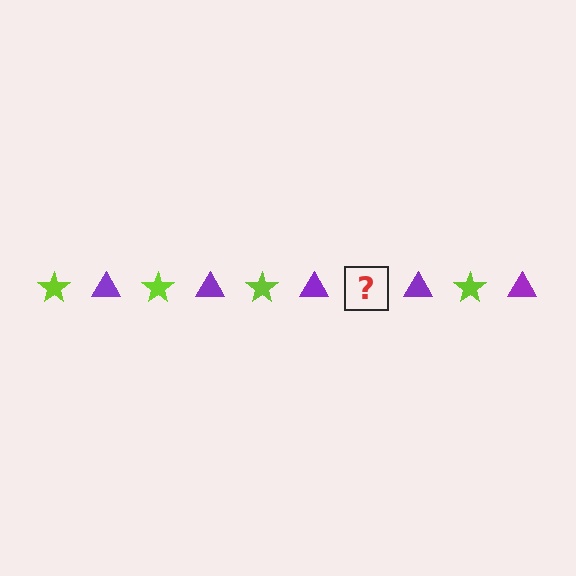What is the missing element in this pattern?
The missing element is a lime star.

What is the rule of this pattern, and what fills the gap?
The rule is that the pattern alternates between lime star and purple triangle. The gap should be filled with a lime star.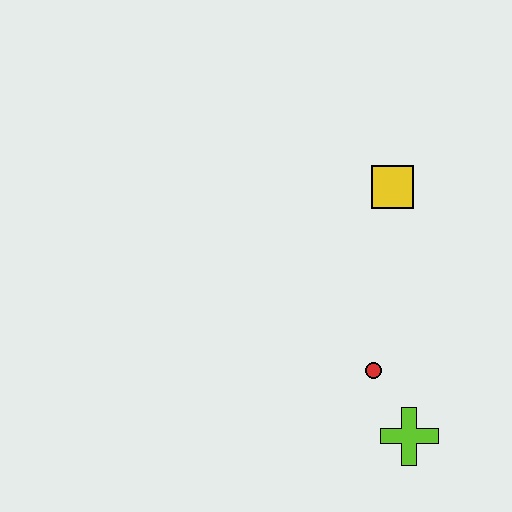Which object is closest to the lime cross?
The red circle is closest to the lime cross.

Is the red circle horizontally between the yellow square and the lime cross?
No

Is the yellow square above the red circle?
Yes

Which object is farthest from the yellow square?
The lime cross is farthest from the yellow square.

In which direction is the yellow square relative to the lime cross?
The yellow square is above the lime cross.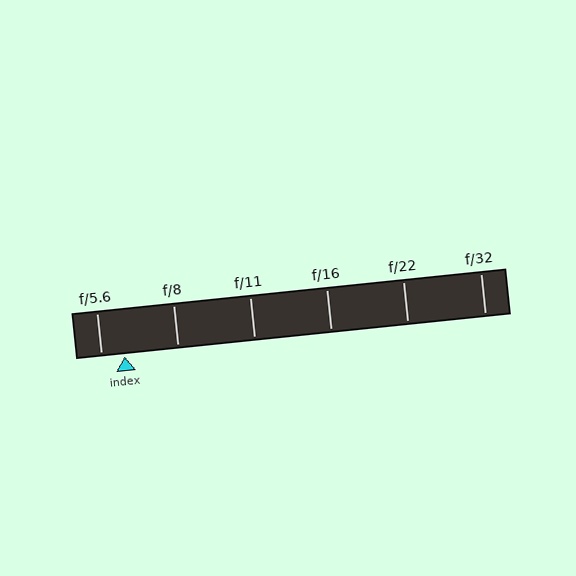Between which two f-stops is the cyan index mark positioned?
The index mark is between f/5.6 and f/8.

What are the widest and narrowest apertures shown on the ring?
The widest aperture shown is f/5.6 and the narrowest is f/32.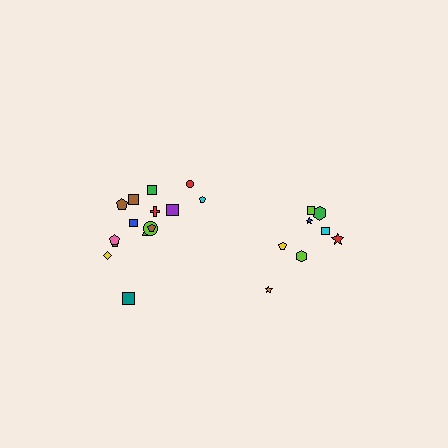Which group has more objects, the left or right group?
The left group.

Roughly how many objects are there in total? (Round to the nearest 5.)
Roughly 25 objects in total.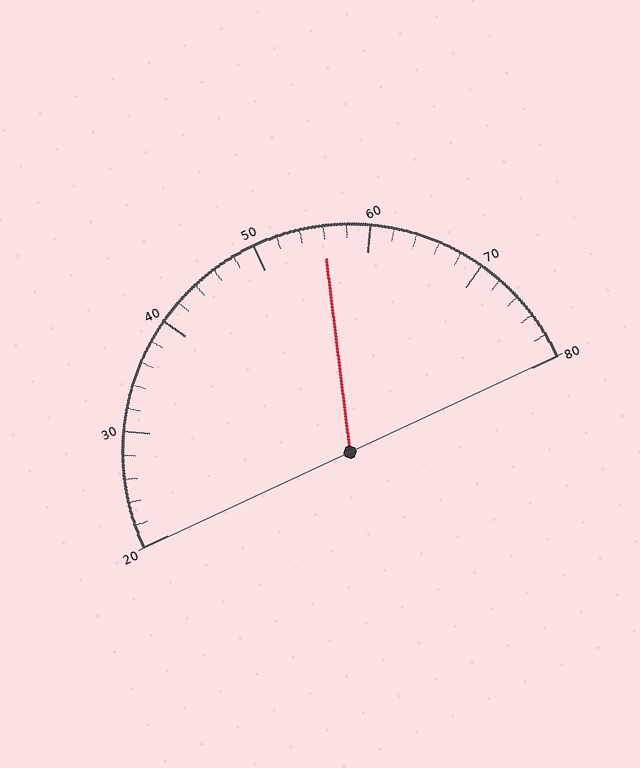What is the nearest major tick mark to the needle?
The nearest major tick mark is 60.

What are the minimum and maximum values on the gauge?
The gauge ranges from 20 to 80.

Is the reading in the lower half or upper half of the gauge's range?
The reading is in the upper half of the range (20 to 80).